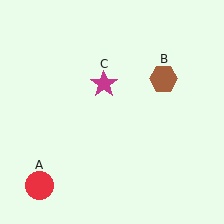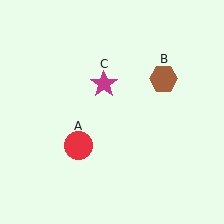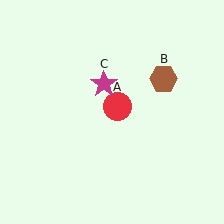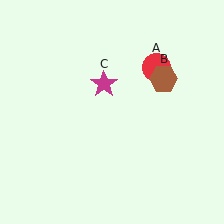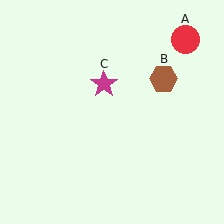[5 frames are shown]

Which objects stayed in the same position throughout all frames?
Brown hexagon (object B) and magenta star (object C) remained stationary.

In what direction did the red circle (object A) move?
The red circle (object A) moved up and to the right.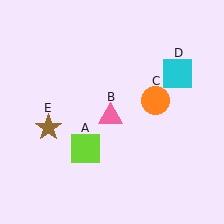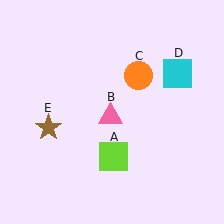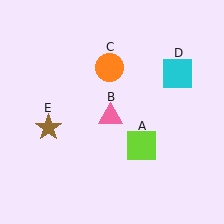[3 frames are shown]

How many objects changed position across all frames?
2 objects changed position: lime square (object A), orange circle (object C).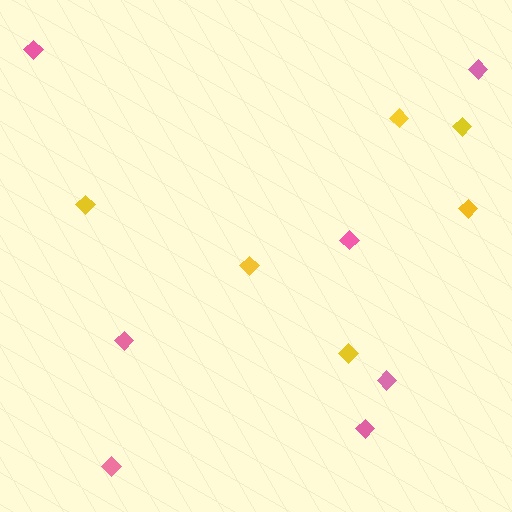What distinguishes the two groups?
There are 2 groups: one group of pink diamonds (7) and one group of yellow diamonds (6).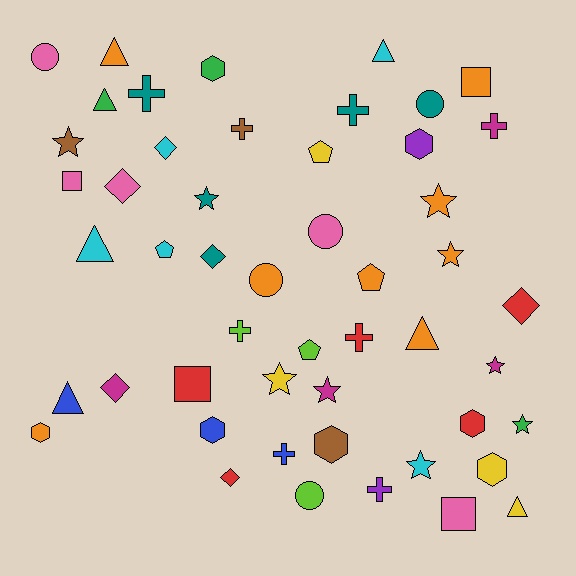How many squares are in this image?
There are 4 squares.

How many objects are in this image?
There are 50 objects.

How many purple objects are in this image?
There are 2 purple objects.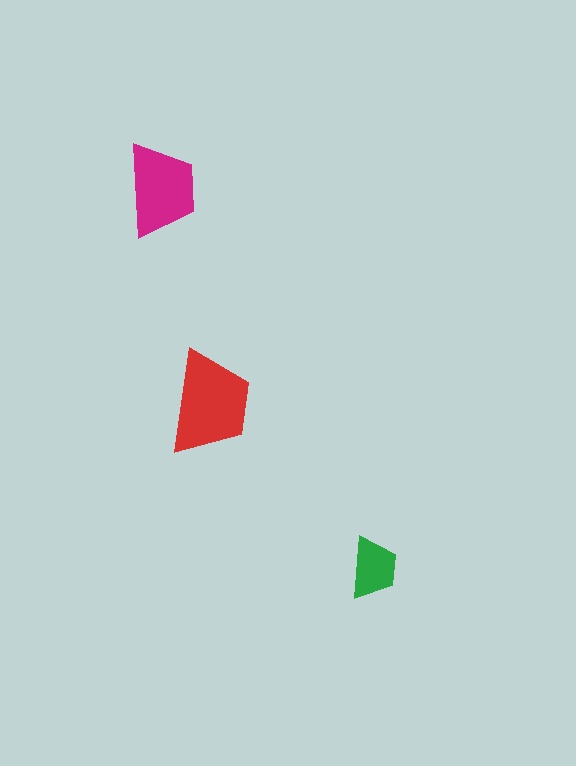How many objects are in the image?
There are 3 objects in the image.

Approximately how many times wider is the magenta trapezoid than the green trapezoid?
About 1.5 times wider.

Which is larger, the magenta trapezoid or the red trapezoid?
The red one.